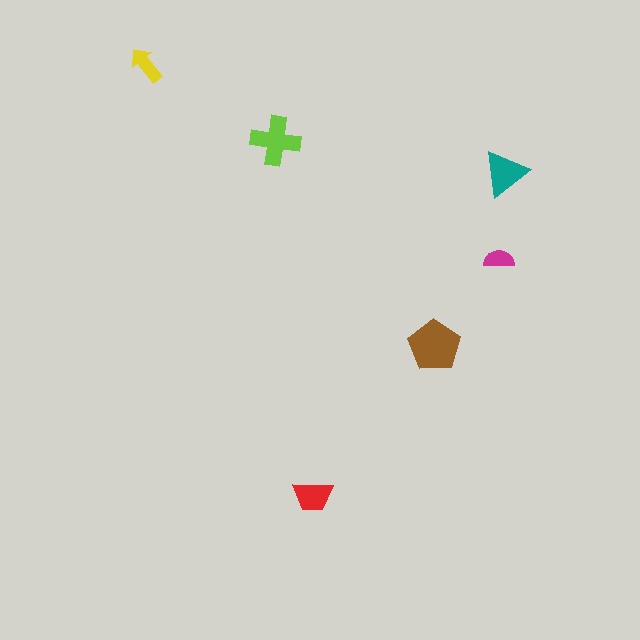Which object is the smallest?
The magenta semicircle.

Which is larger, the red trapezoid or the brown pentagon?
The brown pentagon.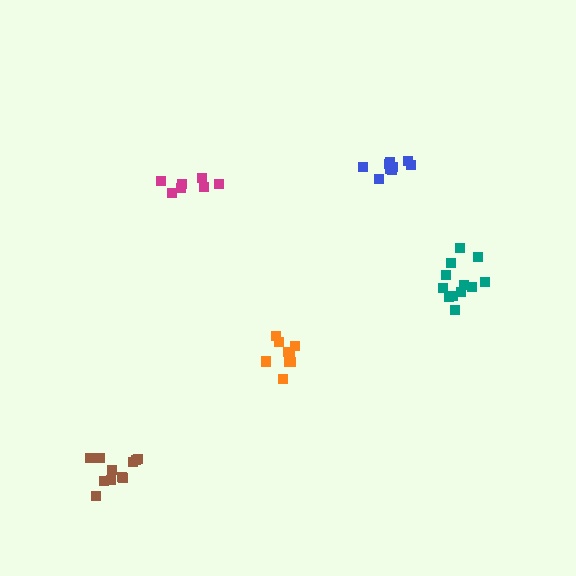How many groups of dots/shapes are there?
There are 5 groups.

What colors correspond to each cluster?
The clusters are colored: orange, blue, magenta, brown, teal.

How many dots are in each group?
Group 1: 10 dots, Group 2: 9 dots, Group 3: 7 dots, Group 4: 11 dots, Group 5: 12 dots (49 total).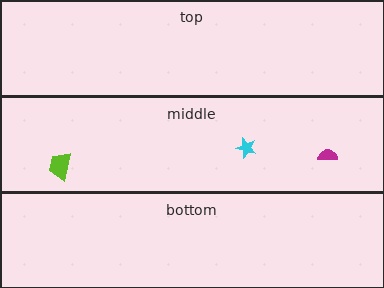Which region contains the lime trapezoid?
The middle region.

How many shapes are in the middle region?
3.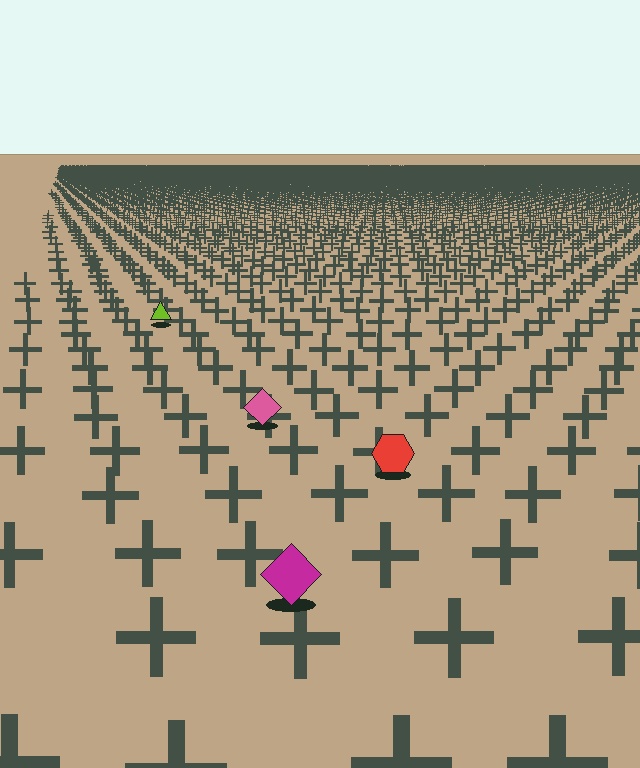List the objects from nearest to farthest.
From nearest to farthest: the magenta diamond, the red hexagon, the pink diamond, the lime triangle.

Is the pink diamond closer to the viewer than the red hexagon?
No. The red hexagon is closer — you can tell from the texture gradient: the ground texture is coarser near it.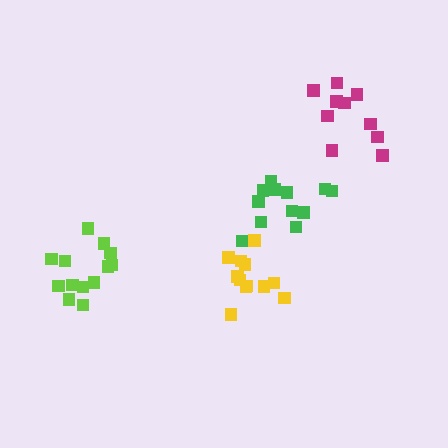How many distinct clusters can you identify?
There are 4 distinct clusters.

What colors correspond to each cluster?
The clusters are colored: yellow, magenta, lime, green.